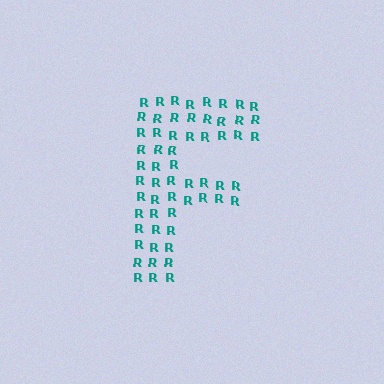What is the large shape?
The large shape is the letter F.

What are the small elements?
The small elements are letter R's.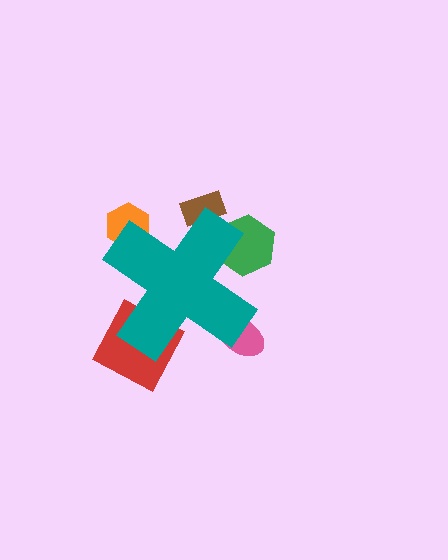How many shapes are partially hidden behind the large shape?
5 shapes are partially hidden.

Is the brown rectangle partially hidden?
Yes, the brown rectangle is partially hidden behind the teal cross.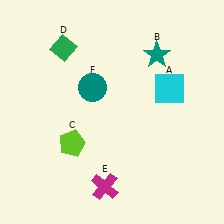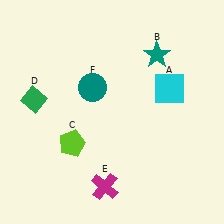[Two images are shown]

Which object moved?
The green diamond (D) moved down.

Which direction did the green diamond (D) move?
The green diamond (D) moved down.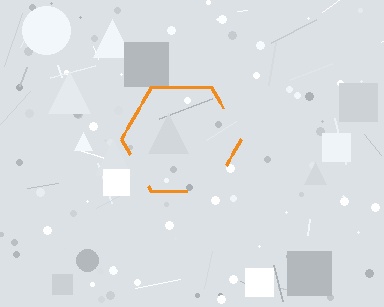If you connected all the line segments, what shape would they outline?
They would outline a hexagon.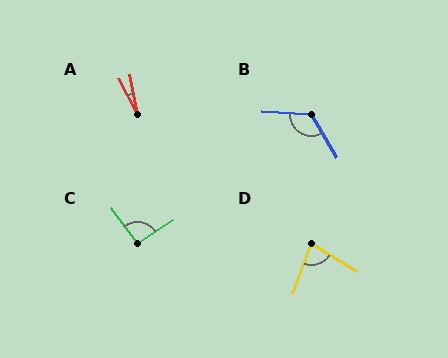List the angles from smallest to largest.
A (15°), D (78°), C (92°), B (125°).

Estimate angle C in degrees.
Approximately 92 degrees.